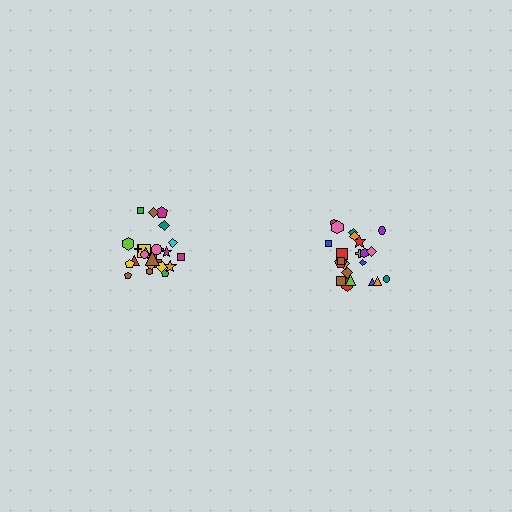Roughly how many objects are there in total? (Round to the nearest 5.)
Roughly 45 objects in total.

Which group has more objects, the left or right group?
The left group.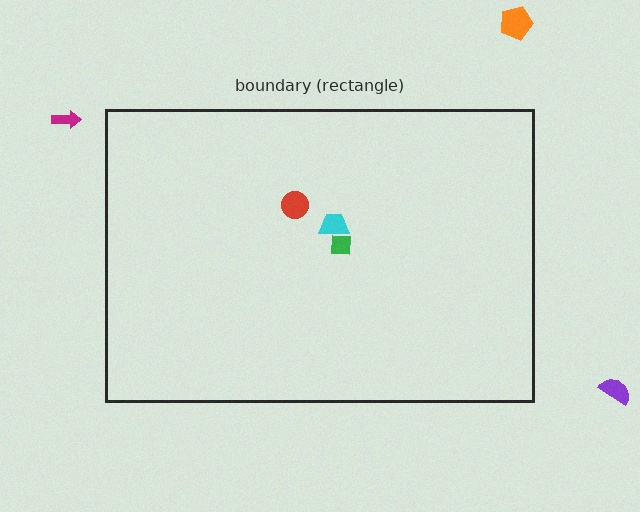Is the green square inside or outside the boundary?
Inside.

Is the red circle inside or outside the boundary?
Inside.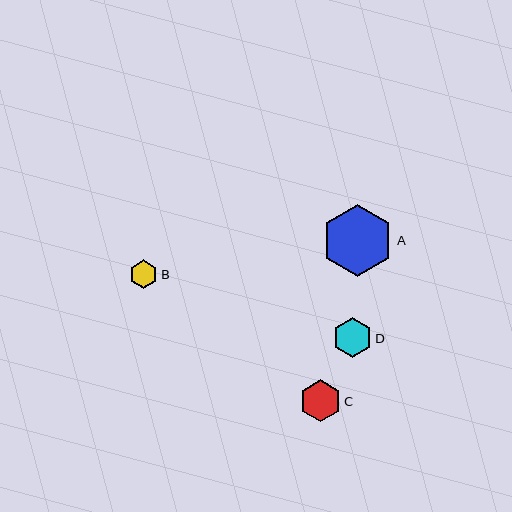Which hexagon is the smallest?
Hexagon B is the smallest with a size of approximately 29 pixels.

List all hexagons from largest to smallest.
From largest to smallest: A, C, D, B.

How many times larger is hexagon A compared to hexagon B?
Hexagon A is approximately 2.5 times the size of hexagon B.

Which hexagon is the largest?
Hexagon A is the largest with a size of approximately 72 pixels.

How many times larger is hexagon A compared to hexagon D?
Hexagon A is approximately 1.8 times the size of hexagon D.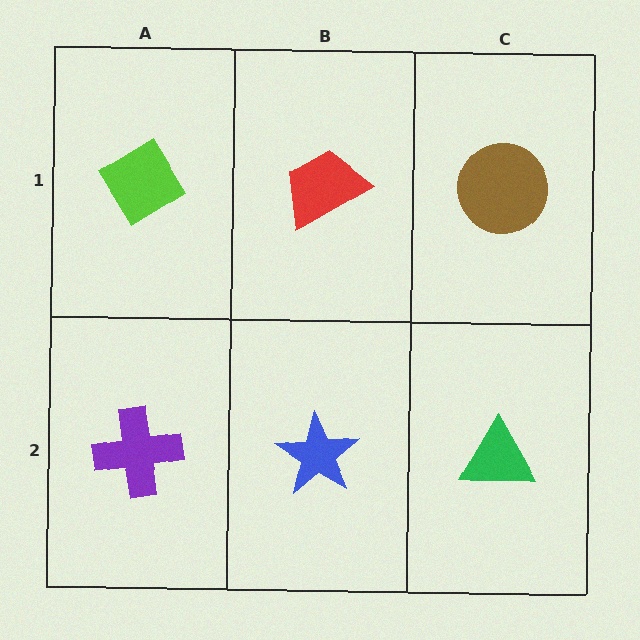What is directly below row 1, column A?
A purple cross.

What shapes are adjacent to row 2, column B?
A red trapezoid (row 1, column B), a purple cross (row 2, column A), a green triangle (row 2, column C).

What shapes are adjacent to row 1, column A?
A purple cross (row 2, column A), a red trapezoid (row 1, column B).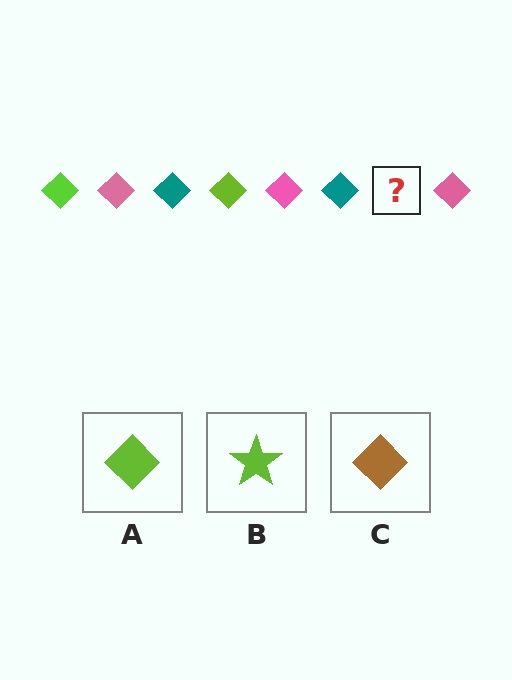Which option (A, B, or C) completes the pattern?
A.